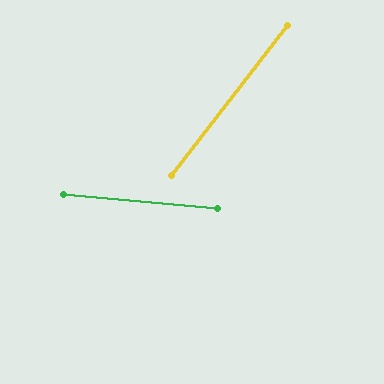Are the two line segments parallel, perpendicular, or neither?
Neither parallel nor perpendicular — they differ by about 58°.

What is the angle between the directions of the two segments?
Approximately 58 degrees.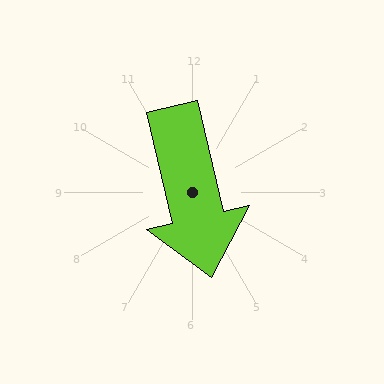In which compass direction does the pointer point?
South.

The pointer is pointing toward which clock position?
Roughly 6 o'clock.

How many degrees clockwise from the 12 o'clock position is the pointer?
Approximately 167 degrees.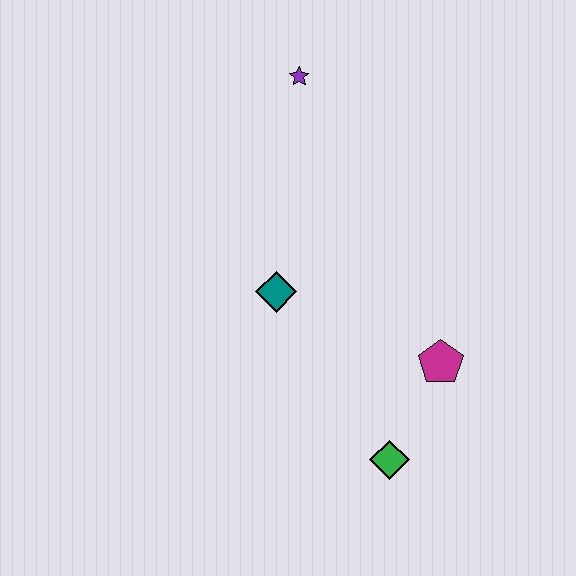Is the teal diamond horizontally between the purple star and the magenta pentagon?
No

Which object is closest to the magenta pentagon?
The green diamond is closest to the magenta pentagon.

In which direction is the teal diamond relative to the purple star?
The teal diamond is below the purple star.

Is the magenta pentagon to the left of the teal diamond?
No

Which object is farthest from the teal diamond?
The purple star is farthest from the teal diamond.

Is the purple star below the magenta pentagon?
No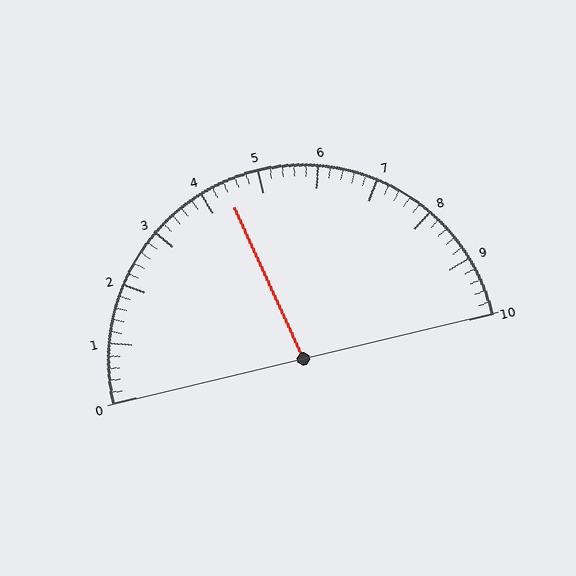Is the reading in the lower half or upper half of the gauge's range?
The reading is in the lower half of the range (0 to 10).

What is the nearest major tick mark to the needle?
The nearest major tick mark is 4.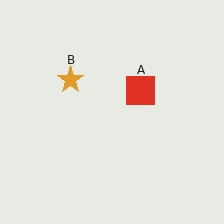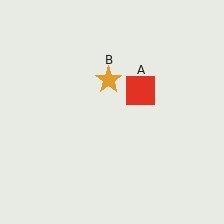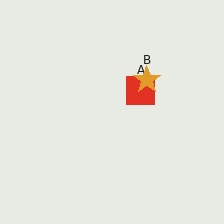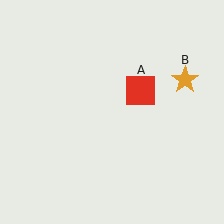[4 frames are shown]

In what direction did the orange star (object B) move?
The orange star (object B) moved right.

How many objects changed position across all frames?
1 object changed position: orange star (object B).